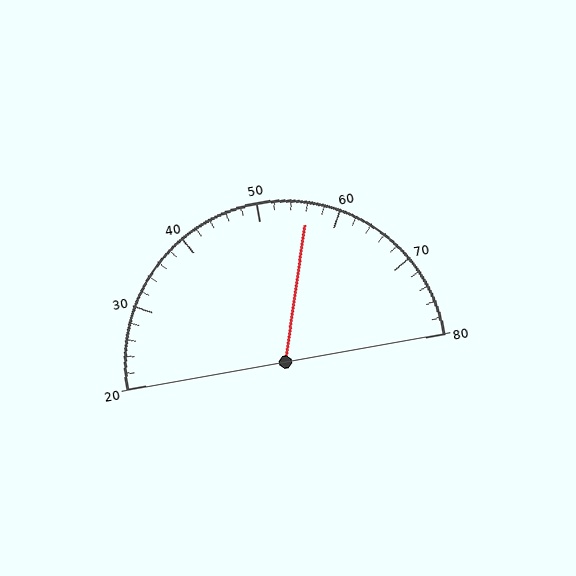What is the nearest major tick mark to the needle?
The nearest major tick mark is 60.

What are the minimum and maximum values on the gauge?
The gauge ranges from 20 to 80.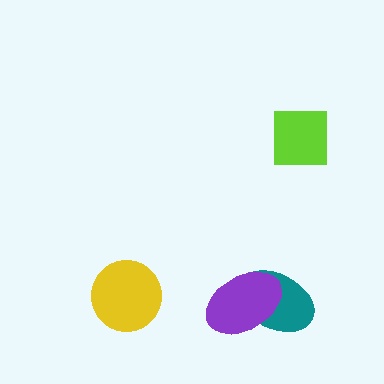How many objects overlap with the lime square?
0 objects overlap with the lime square.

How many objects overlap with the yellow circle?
0 objects overlap with the yellow circle.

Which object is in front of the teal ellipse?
The purple ellipse is in front of the teal ellipse.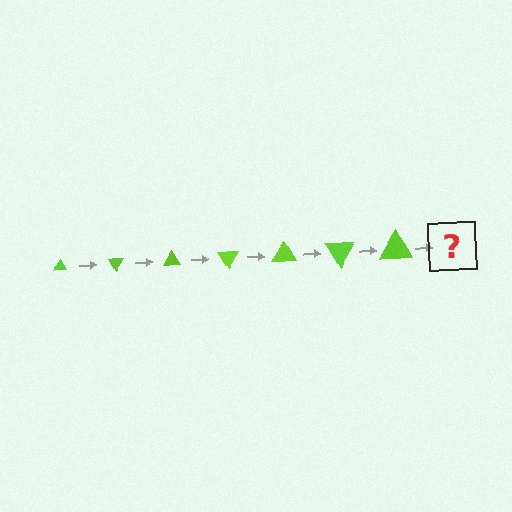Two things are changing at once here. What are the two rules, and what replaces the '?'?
The two rules are that the triangle grows larger each step and it rotates 60 degrees each step. The '?' should be a triangle, larger than the previous one and rotated 420 degrees from the start.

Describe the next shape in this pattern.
It should be a triangle, larger than the previous one and rotated 420 degrees from the start.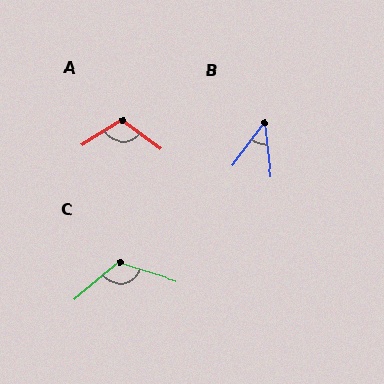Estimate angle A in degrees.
Approximately 111 degrees.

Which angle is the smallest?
B, at approximately 44 degrees.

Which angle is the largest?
C, at approximately 123 degrees.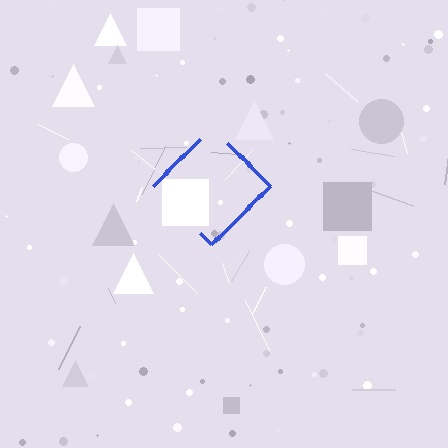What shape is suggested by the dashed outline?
The dashed outline suggests a diamond.